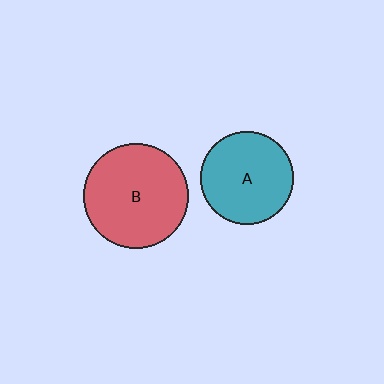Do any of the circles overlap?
No, none of the circles overlap.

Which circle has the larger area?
Circle B (red).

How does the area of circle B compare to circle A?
Approximately 1.3 times.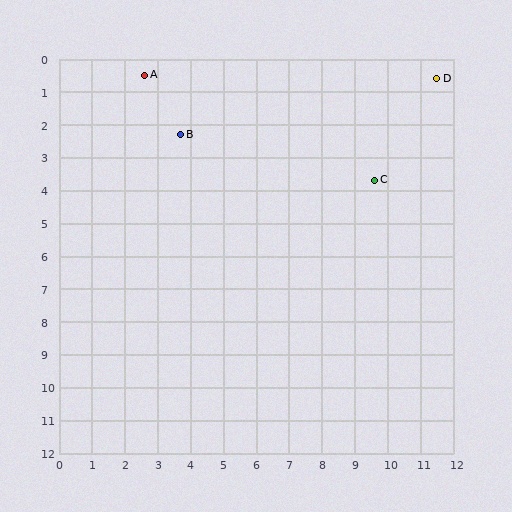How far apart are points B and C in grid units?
Points B and C are about 6.1 grid units apart.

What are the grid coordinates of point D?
Point D is at approximately (11.5, 0.6).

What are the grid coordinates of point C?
Point C is at approximately (9.6, 3.7).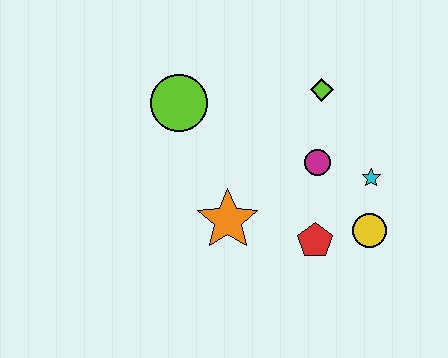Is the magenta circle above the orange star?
Yes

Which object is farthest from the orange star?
The lime diamond is farthest from the orange star.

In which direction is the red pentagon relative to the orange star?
The red pentagon is to the right of the orange star.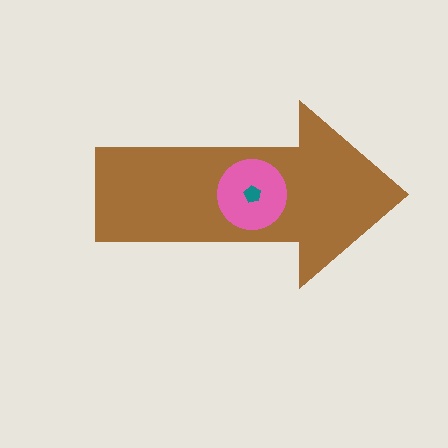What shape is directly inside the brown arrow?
The pink circle.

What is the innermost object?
The teal pentagon.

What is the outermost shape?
The brown arrow.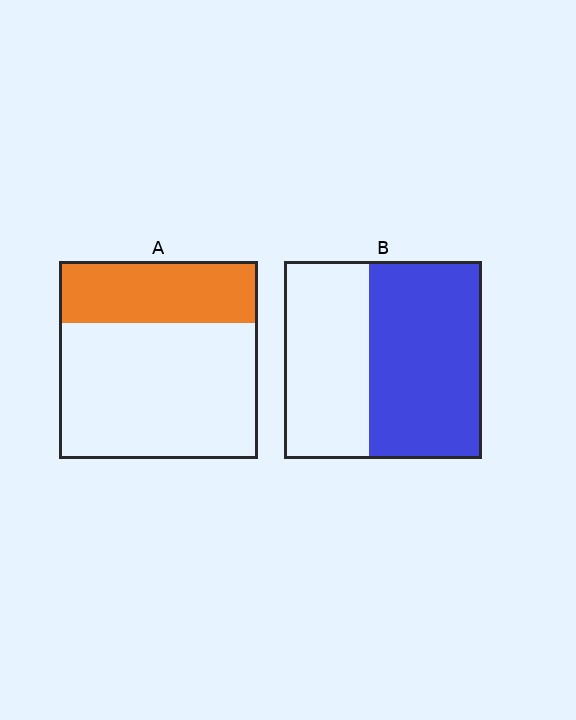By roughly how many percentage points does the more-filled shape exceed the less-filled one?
By roughly 25 percentage points (B over A).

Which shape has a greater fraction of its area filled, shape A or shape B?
Shape B.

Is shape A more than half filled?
No.